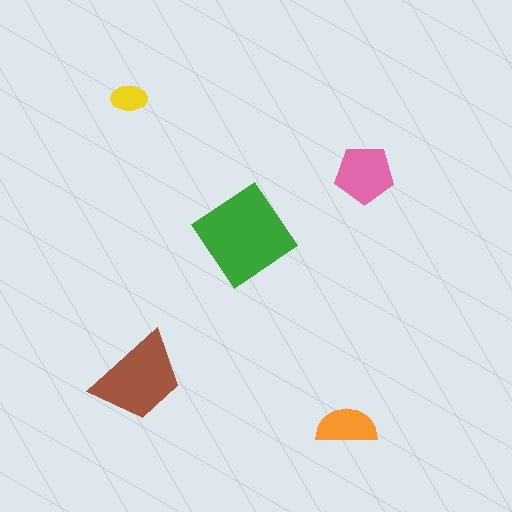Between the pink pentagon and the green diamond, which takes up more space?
The green diamond.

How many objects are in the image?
There are 5 objects in the image.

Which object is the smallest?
The yellow ellipse.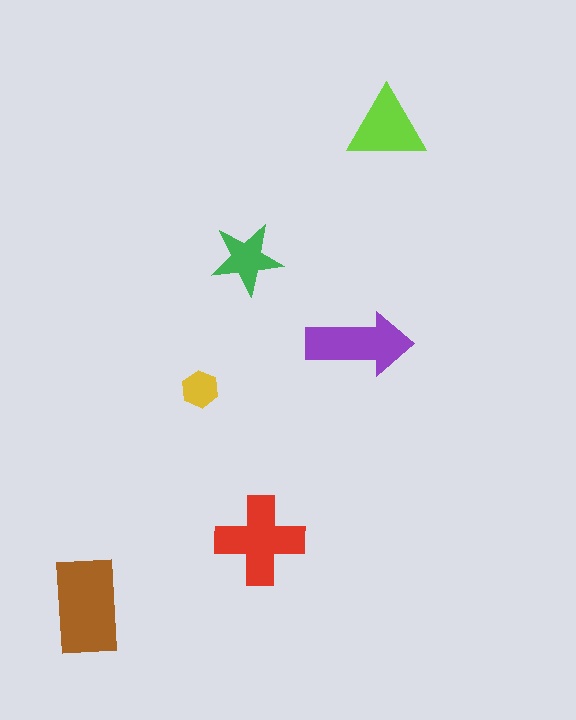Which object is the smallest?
The yellow hexagon.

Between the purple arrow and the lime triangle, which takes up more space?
The purple arrow.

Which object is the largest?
The brown rectangle.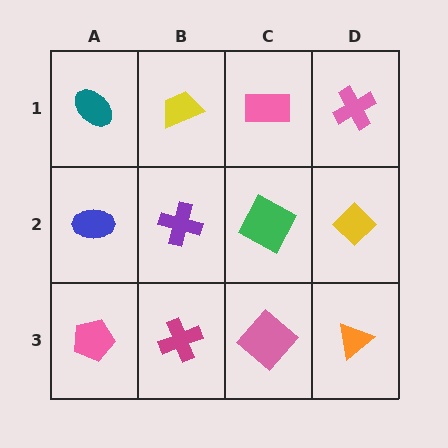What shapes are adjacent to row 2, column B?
A yellow trapezoid (row 1, column B), a magenta cross (row 3, column B), a blue ellipse (row 2, column A), a green square (row 2, column C).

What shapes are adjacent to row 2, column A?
A teal ellipse (row 1, column A), a pink pentagon (row 3, column A), a purple cross (row 2, column B).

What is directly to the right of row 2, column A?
A purple cross.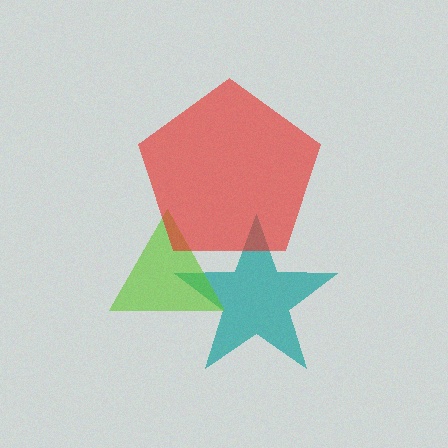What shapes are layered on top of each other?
The layered shapes are: a teal star, a lime triangle, a red pentagon.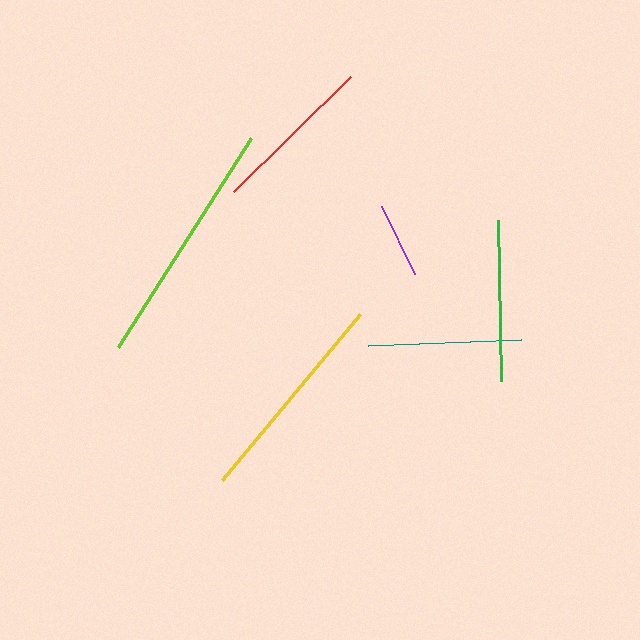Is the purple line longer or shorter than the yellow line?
The yellow line is longer than the purple line.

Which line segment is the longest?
The lime line is the longest at approximately 248 pixels.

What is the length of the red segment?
The red segment is approximately 164 pixels long.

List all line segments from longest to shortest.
From longest to shortest: lime, yellow, red, green, teal, purple.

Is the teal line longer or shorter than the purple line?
The teal line is longer than the purple line.